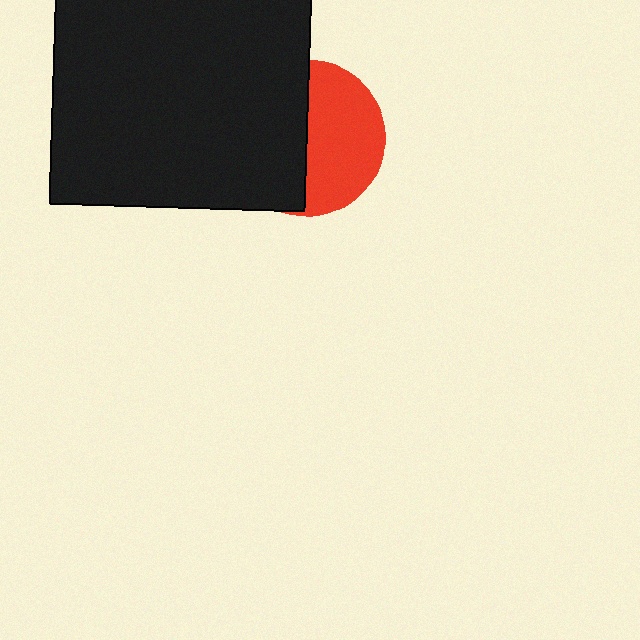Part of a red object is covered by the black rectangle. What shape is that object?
It is a circle.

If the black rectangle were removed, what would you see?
You would see the complete red circle.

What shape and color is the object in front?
The object in front is a black rectangle.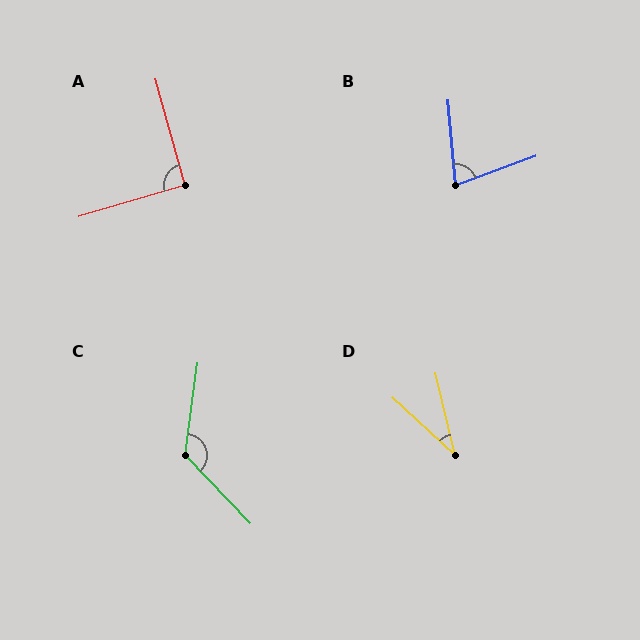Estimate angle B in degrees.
Approximately 75 degrees.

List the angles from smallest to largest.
D (34°), B (75°), A (91°), C (129°).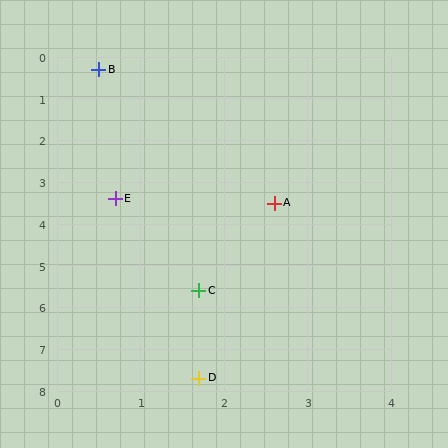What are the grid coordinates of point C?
Point C is at approximately (1.7, 5.6).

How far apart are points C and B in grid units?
Points C and B are about 5.4 grid units apart.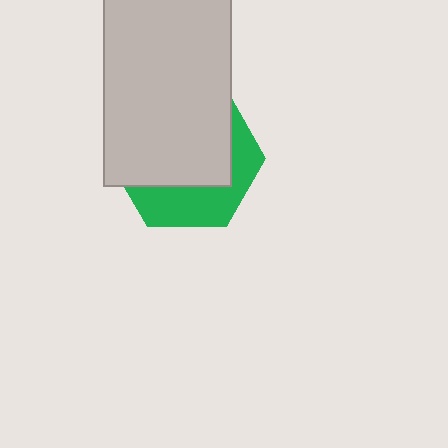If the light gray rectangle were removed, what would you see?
You would see the complete green hexagon.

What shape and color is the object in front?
The object in front is a light gray rectangle.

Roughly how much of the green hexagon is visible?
A small part of it is visible (roughly 36%).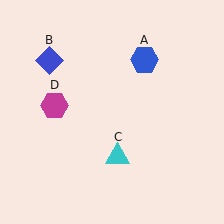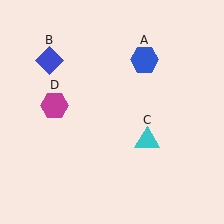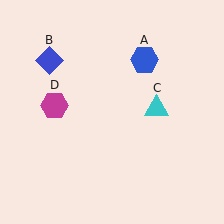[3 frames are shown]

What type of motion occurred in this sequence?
The cyan triangle (object C) rotated counterclockwise around the center of the scene.